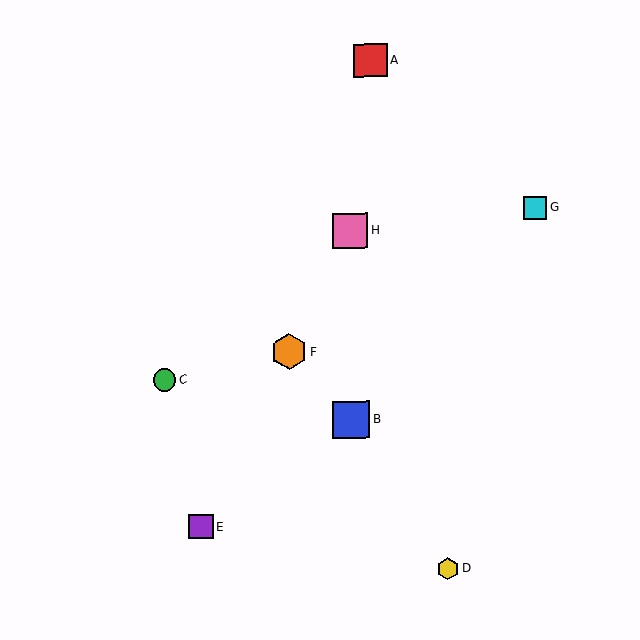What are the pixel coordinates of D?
Object D is at (448, 568).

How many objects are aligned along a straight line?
3 objects (E, F, H) are aligned along a straight line.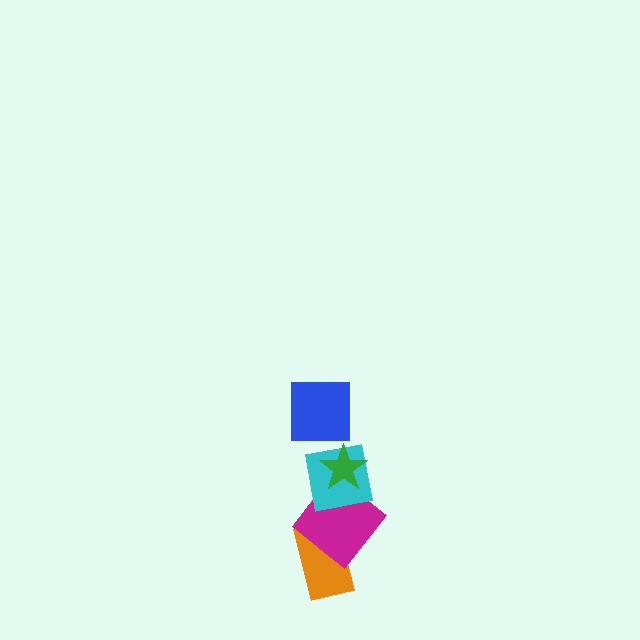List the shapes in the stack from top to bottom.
From top to bottom: the blue square, the green star, the cyan square, the magenta diamond, the orange rectangle.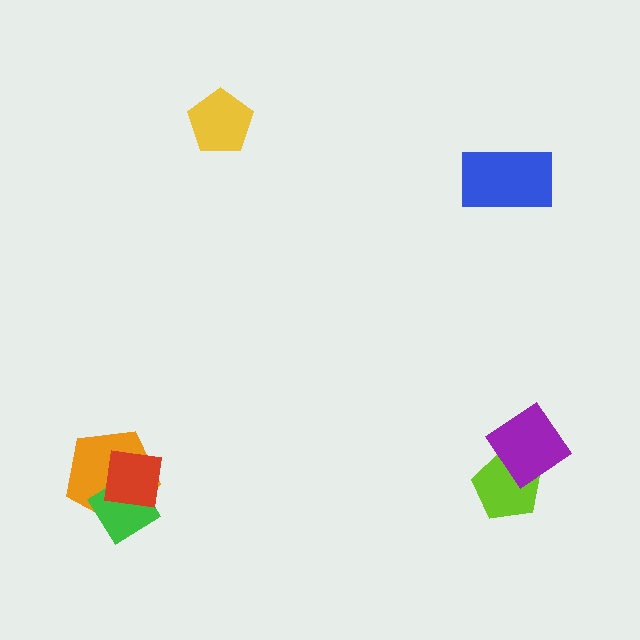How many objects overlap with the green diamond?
2 objects overlap with the green diamond.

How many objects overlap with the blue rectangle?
0 objects overlap with the blue rectangle.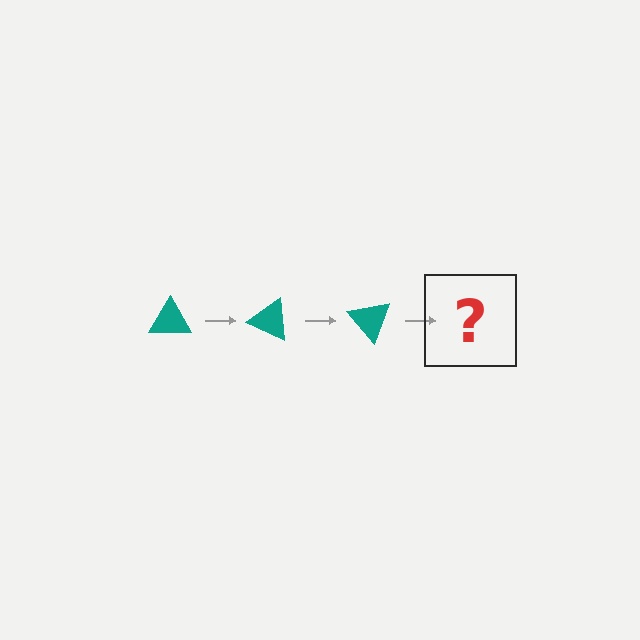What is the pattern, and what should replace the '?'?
The pattern is that the triangle rotates 25 degrees each step. The '?' should be a teal triangle rotated 75 degrees.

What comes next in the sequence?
The next element should be a teal triangle rotated 75 degrees.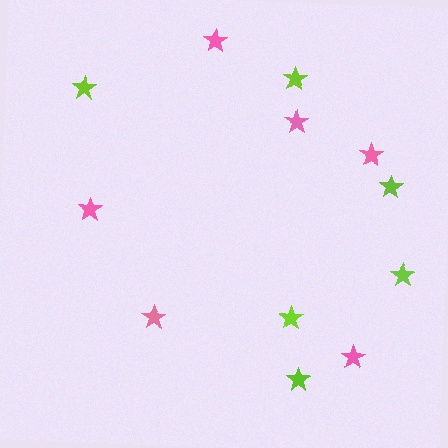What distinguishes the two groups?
There are 2 groups: one group of lime stars (6) and one group of pink stars (6).